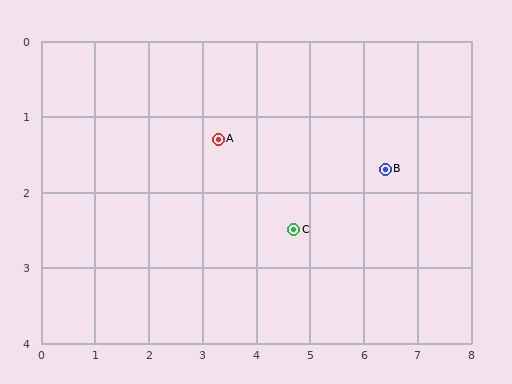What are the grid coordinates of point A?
Point A is at approximately (3.3, 1.3).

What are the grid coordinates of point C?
Point C is at approximately (4.7, 2.5).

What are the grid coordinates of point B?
Point B is at approximately (6.4, 1.7).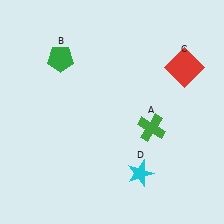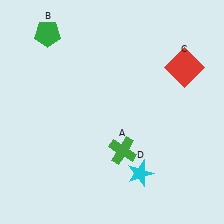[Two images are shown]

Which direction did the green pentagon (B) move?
The green pentagon (B) moved up.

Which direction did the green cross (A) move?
The green cross (A) moved left.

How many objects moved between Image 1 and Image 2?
2 objects moved between the two images.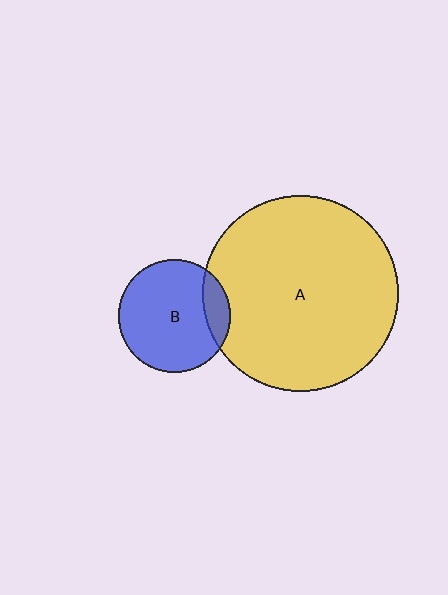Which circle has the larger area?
Circle A (yellow).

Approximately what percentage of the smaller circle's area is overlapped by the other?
Approximately 15%.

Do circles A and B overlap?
Yes.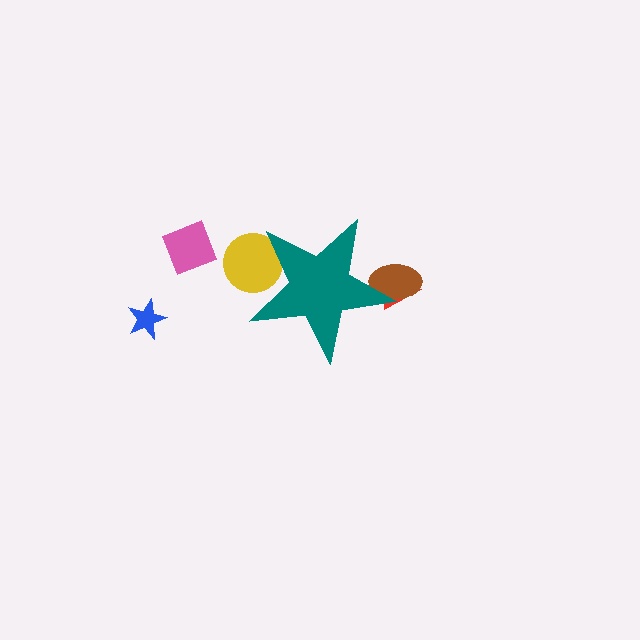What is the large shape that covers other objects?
A teal star.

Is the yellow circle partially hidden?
Yes, the yellow circle is partially hidden behind the teal star.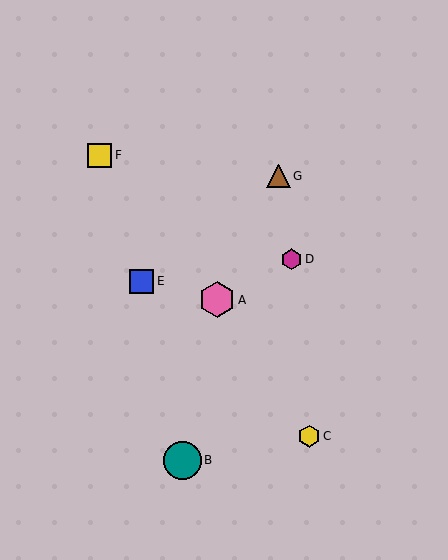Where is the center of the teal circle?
The center of the teal circle is at (182, 460).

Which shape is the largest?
The teal circle (labeled B) is the largest.